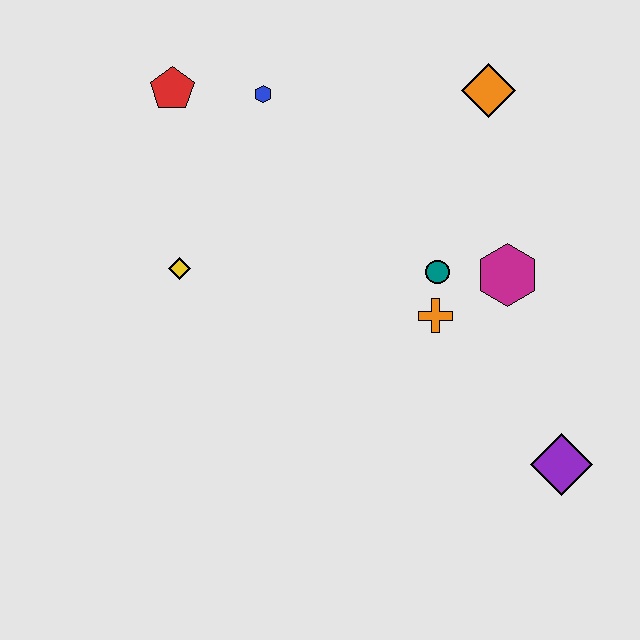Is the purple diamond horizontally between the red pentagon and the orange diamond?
No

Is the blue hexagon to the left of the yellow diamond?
No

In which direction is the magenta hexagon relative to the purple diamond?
The magenta hexagon is above the purple diamond.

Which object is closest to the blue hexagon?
The red pentagon is closest to the blue hexagon.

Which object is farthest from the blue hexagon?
The purple diamond is farthest from the blue hexagon.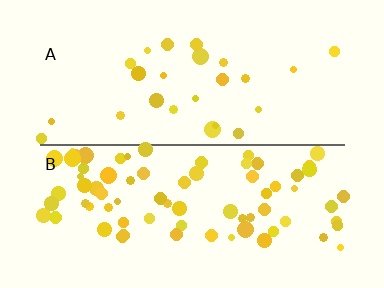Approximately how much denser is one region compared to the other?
Approximately 3.0× — region B over region A.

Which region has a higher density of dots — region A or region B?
B (the bottom).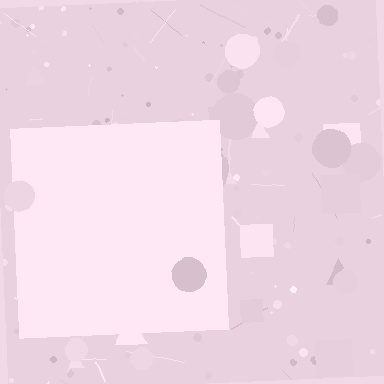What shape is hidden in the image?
A square is hidden in the image.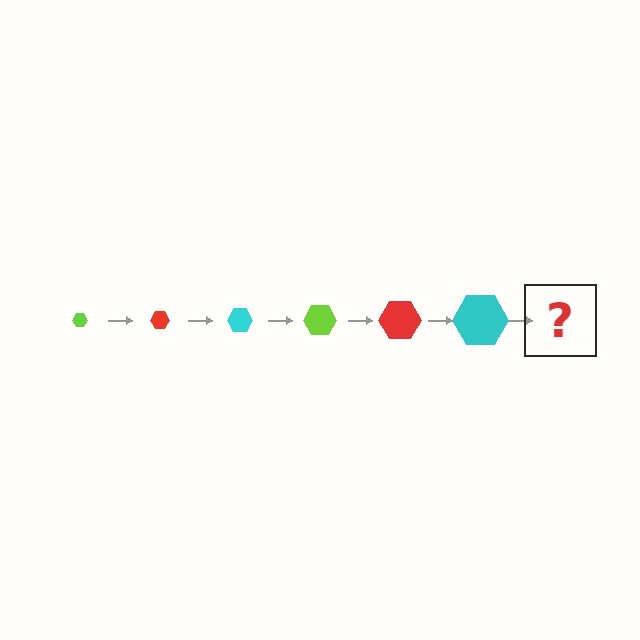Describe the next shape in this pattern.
It should be a lime hexagon, larger than the previous one.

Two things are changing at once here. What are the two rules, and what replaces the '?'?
The two rules are that the hexagon grows larger each step and the color cycles through lime, red, and cyan. The '?' should be a lime hexagon, larger than the previous one.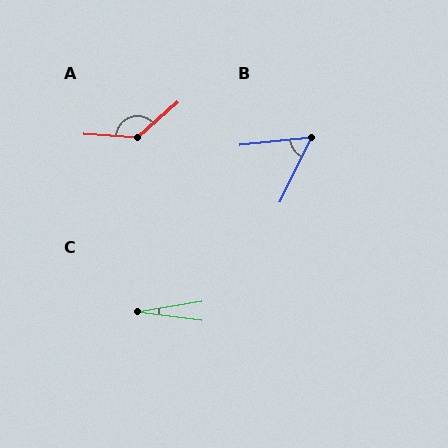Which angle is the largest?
A, at approximately 135 degrees.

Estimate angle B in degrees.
Approximately 58 degrees.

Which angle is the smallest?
C, at approximately 17 degrees.